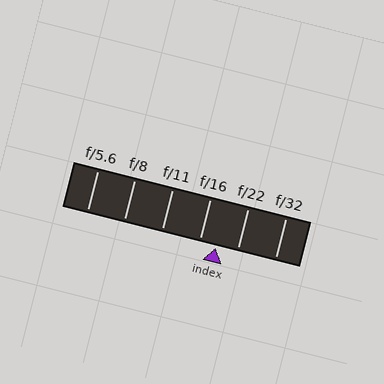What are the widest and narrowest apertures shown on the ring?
The widest aperture shown is f/5.6 and the narrowest is f/32.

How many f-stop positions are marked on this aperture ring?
There are 6 f-stop positions marked.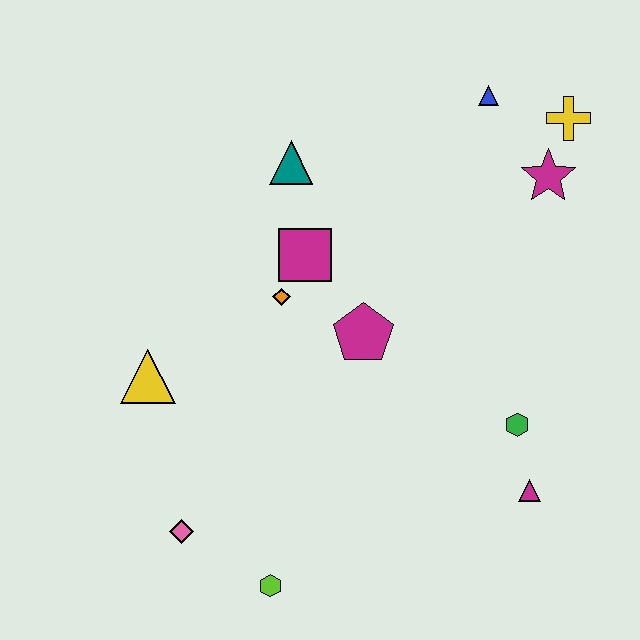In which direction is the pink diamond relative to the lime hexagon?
The pink diamond is to the left of the lime hexagon.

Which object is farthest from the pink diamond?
The yellow cross is farthest from the pink diamond.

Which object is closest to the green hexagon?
The magenta triangle is closest to the green hexagon.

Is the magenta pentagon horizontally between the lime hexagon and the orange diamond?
No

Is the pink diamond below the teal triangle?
Yes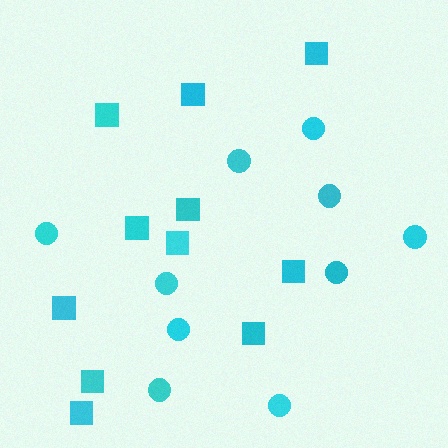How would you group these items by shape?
There are 2 groups: one group of squares (11) and one group of circles (10).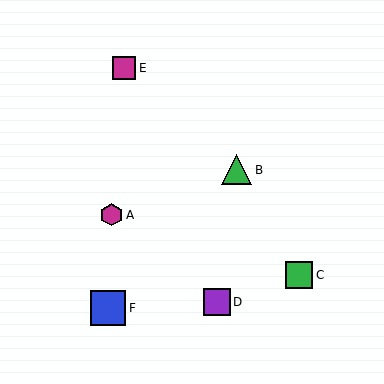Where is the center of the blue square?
The center of the blue square is at (108, 308).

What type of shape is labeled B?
Shape B is a green triangle.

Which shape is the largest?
The blue square (labeled F) is the largest.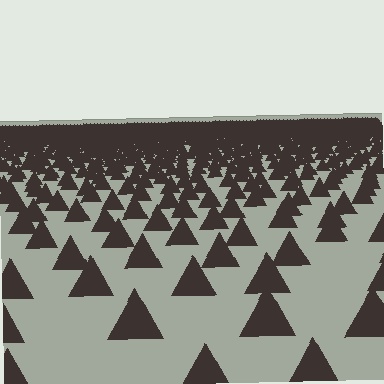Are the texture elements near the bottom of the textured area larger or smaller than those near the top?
Larger. Near the bottom, elements are closer to the viewer and appear at a bigger on-screen size.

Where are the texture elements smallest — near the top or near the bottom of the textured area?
Near the top.